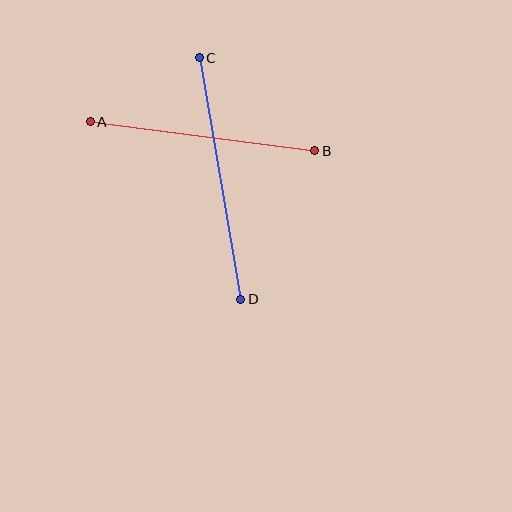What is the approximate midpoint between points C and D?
The midpoint is at approximately (220, 178) pixels.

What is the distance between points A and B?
The distance is approximately 226 pixels.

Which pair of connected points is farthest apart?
Points C and D are farthest apart.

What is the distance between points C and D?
The distance is approximately 245 pixels.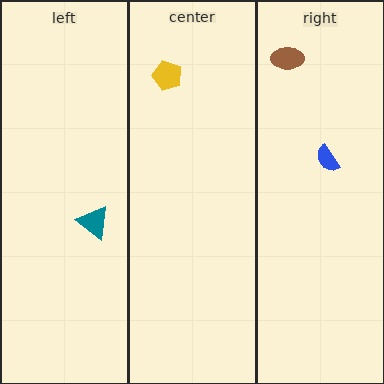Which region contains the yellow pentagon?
The center region.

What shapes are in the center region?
The yellow pentagon.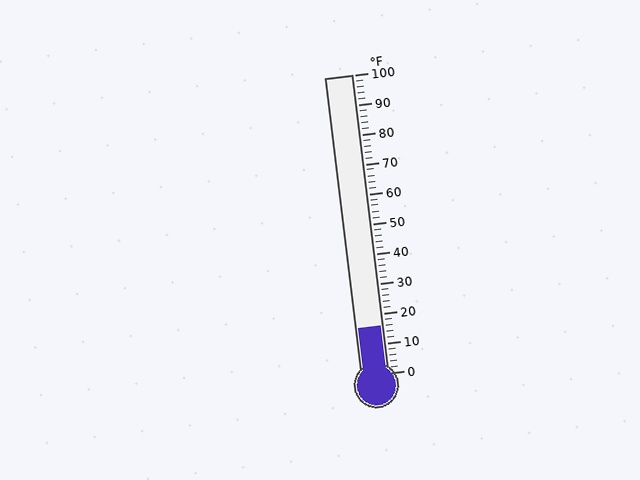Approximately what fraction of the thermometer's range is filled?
The thermometer is filled to approximately 15% of its range.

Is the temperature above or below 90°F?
The temperature is below 90°F.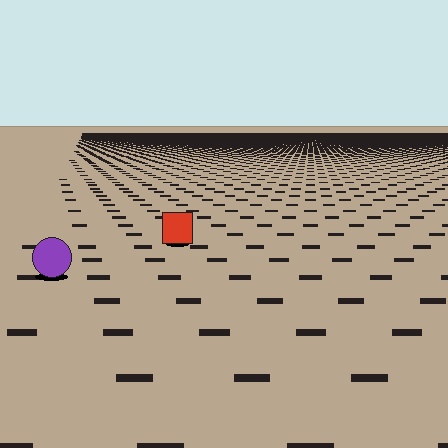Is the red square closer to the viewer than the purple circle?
No. The purple circle is closer — you can tell from the texture gradient: the ground texture is coarser near it.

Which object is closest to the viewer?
The purple circle is closest. The texture marks near it are larger and more spread out.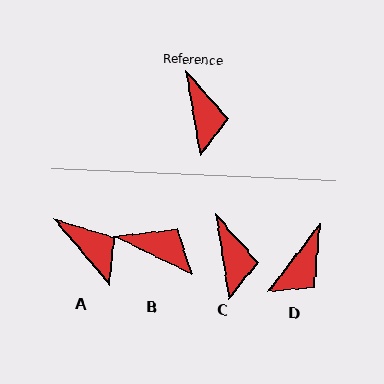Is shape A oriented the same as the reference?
No, it is off by about 32 degrees.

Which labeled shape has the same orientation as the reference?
C.